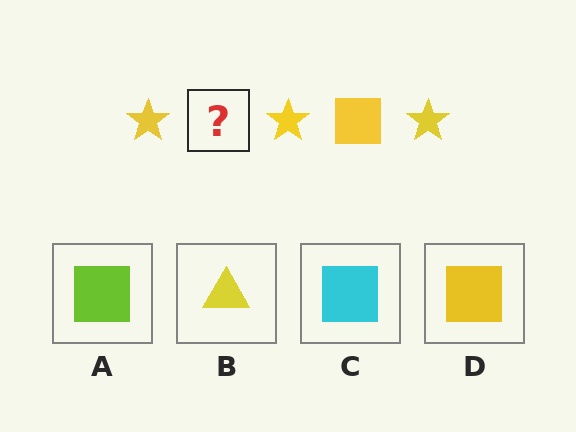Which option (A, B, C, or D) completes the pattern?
D.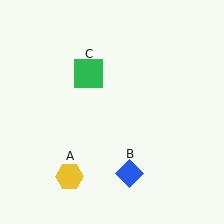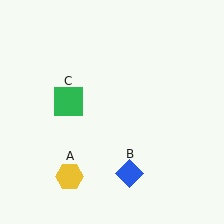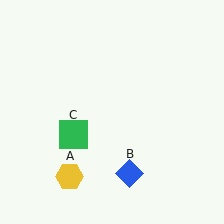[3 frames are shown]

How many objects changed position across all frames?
1 object changed position: green square (object C).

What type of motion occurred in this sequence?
The green square (object C) rotated counterclockwise around the center of the scene.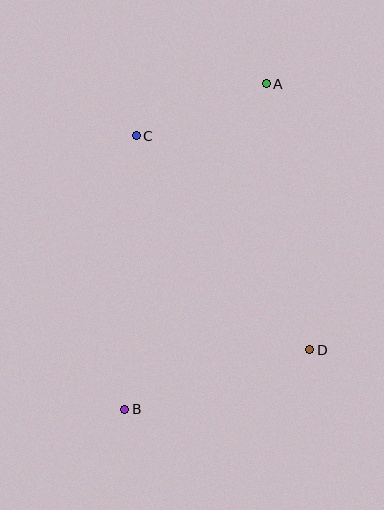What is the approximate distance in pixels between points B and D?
The distance between B and D is approximately 194 pixels.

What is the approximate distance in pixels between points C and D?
The distance between C and D is approximately 276 pixels.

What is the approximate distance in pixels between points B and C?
The distance between B and C is approximately 274 pixels.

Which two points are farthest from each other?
Points A and B are farthest from each other.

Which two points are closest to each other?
Points A and C are closest to each other.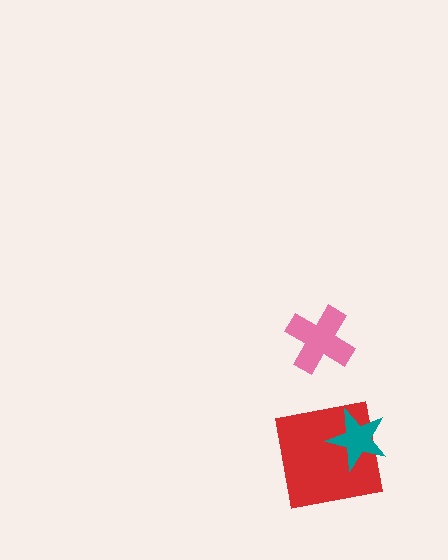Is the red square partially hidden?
Yes, it is partially covered by another shape.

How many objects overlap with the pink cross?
0 objects overlap with the pink cross.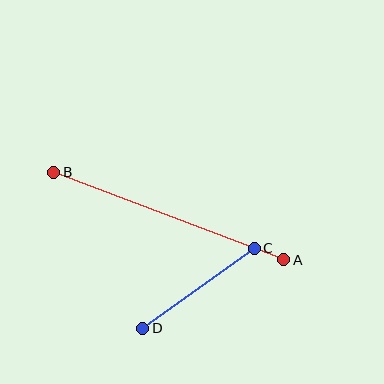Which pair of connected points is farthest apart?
Points A and B are farthest apart.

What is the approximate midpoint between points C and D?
The midpoint is at approximately (198, 288) pixels.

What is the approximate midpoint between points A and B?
The midpoint is at approximately (169, 216) pixels.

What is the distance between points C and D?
The distance is approximately 137 pixels.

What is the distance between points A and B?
The distance is approximately 246 pixels.